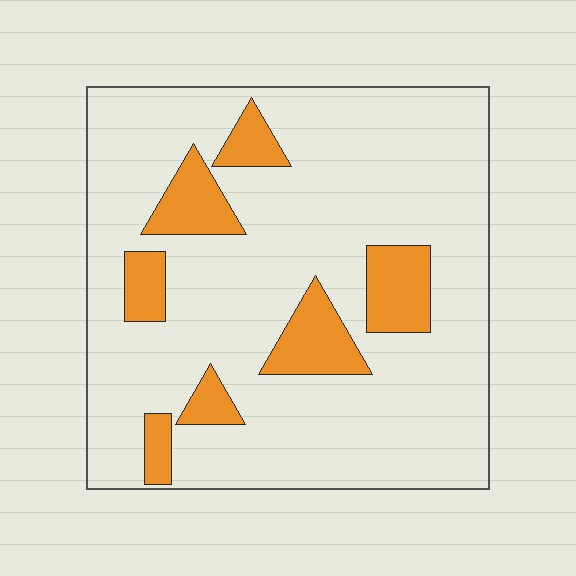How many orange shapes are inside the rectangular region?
7.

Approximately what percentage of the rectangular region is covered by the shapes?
Approximately 15%.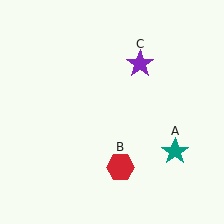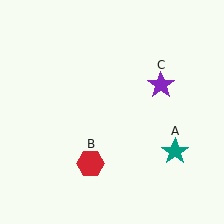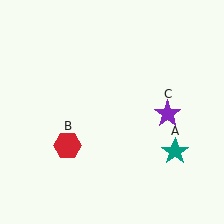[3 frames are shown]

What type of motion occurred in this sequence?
The red hexagon (object B), purple star (object C) rotated clockwise around the center of the scene.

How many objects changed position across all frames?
2 objects changed position: red hexagon (object B), purple star (object C).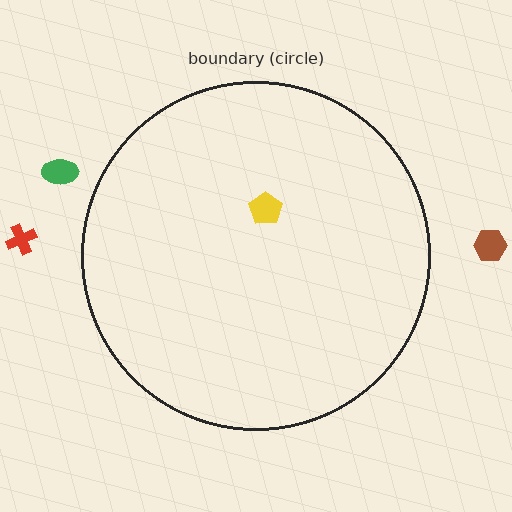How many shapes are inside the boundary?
1 inside, 3 outside.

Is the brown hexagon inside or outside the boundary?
Outside.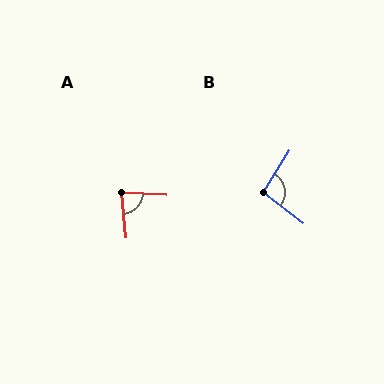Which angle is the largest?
B, at approximately 96 degrees.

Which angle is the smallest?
A, at approximately 81 degrees.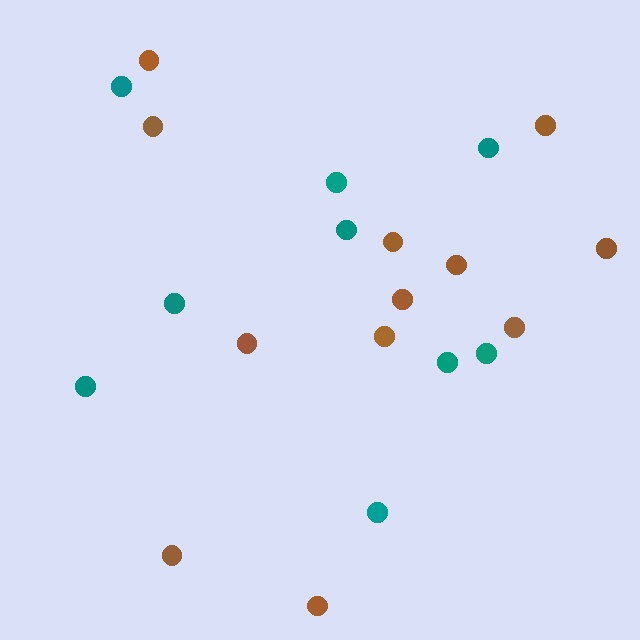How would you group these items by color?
There are 2 groups: one group of brown circles (12) and one group of teal circles (9).